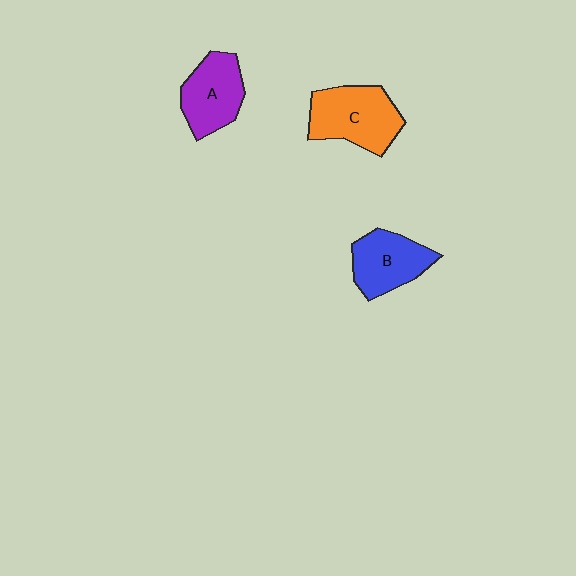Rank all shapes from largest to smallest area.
From largest to smallest: C (orange), B (blue), A (purple).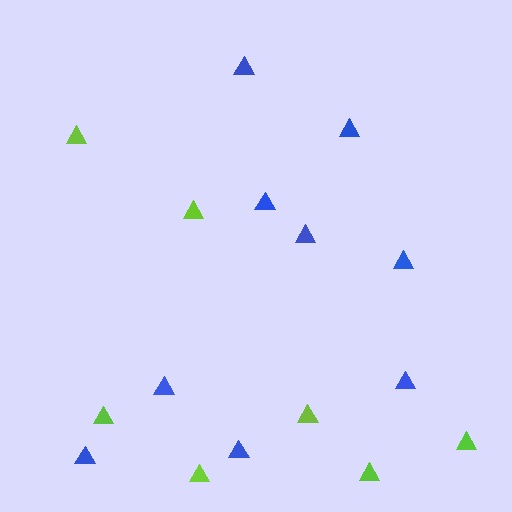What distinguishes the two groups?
There are 2 groups: one group of blue triangles (9) and one group of lime triangles (7).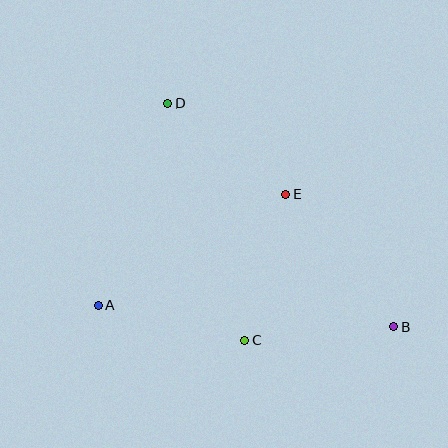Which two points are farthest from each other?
Points B and D are farthest from each other.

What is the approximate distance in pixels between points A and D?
The distance between A and D is approximately 214 pixels.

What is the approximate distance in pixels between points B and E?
The distance between B and E is approximately 171 pixels.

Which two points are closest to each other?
Points D and E are closest to each other.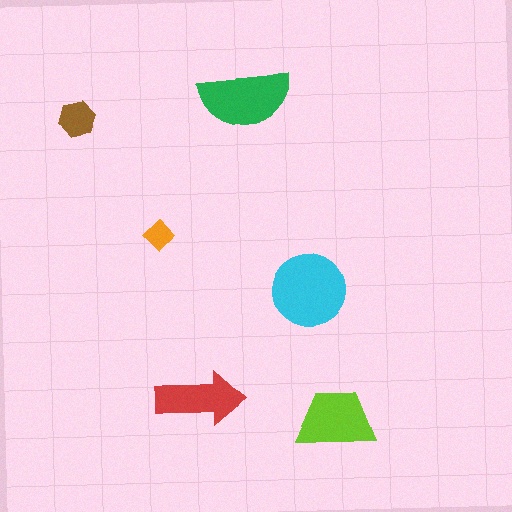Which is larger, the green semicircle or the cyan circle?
The cyan circle.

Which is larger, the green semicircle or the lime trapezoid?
The green semicircle.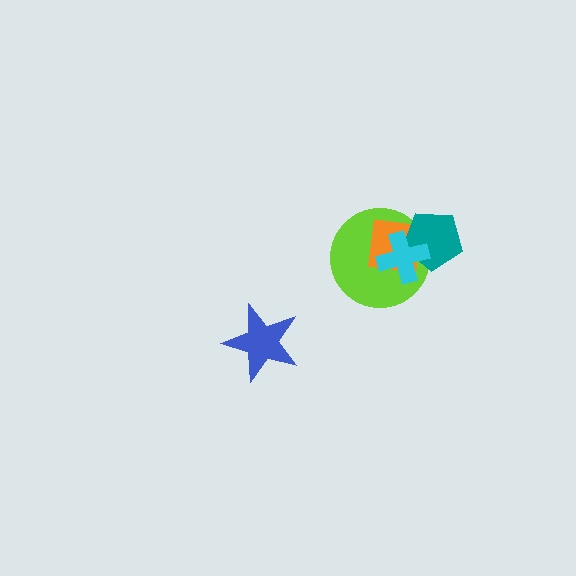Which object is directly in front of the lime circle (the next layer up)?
The orange square is directly in front of the lime circle.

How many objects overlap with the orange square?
3 objects overlap with the orange square.